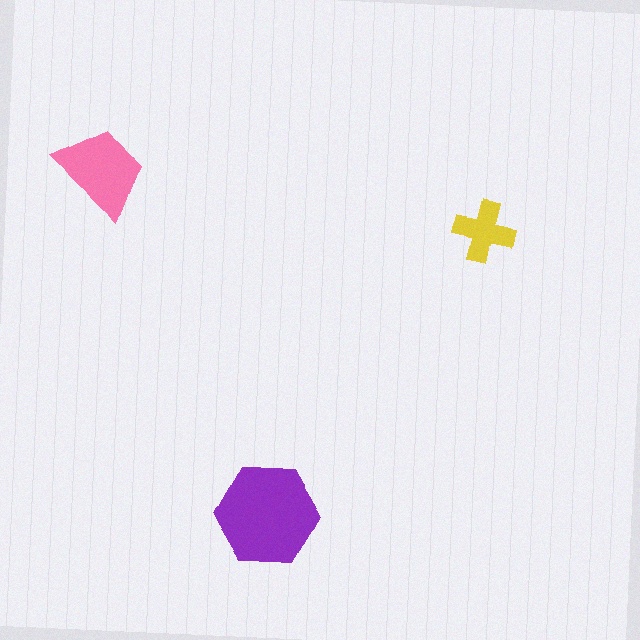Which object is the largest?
The purple hexagon.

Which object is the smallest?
The yellow cross.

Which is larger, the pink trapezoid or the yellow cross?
The pink trapezoid.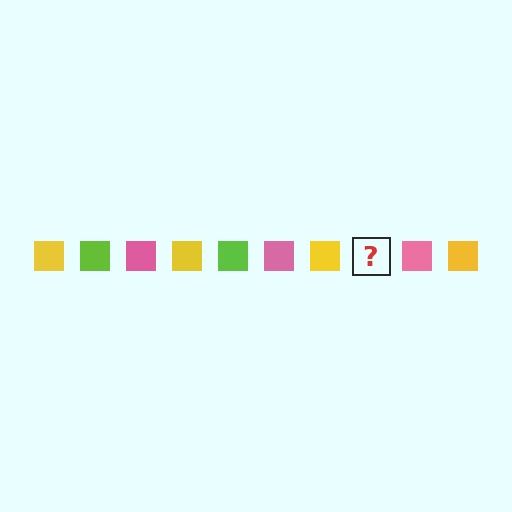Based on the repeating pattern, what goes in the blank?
The blank should be a lime square.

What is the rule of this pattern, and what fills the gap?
The rule is that the pattern cycles through yellow, lime, pink squares. The gap should be filled with a lime square.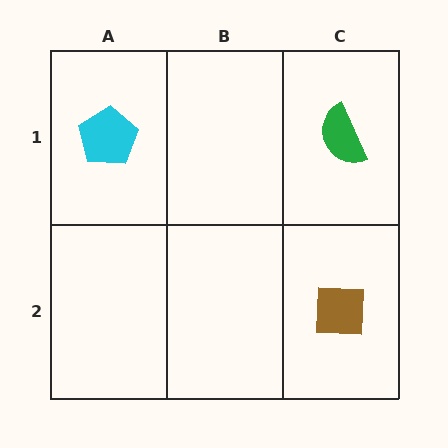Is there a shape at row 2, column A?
No, that cell is empty.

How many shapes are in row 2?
1 shape.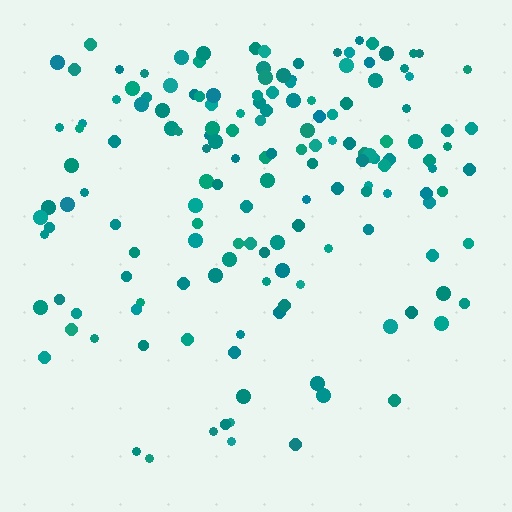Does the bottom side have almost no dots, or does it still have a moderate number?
Still a moderate number, just noticeably fewer than the top.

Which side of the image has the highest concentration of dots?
The top.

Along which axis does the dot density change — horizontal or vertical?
Vertical.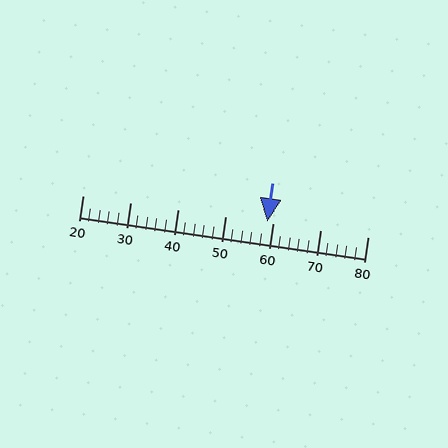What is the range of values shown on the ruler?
The ruler shows values from 20 to 80.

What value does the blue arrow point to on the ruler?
The blue arrow points to approximately 59.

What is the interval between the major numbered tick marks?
The major tick marks are spaced 10 units apart.